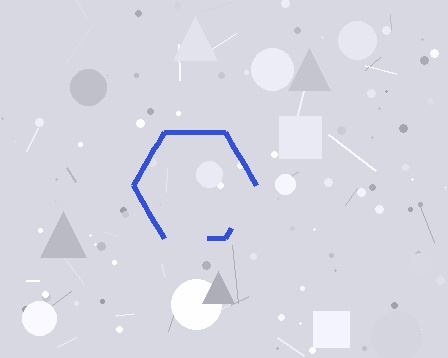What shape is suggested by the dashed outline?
The dashed outline suggests a hexagon.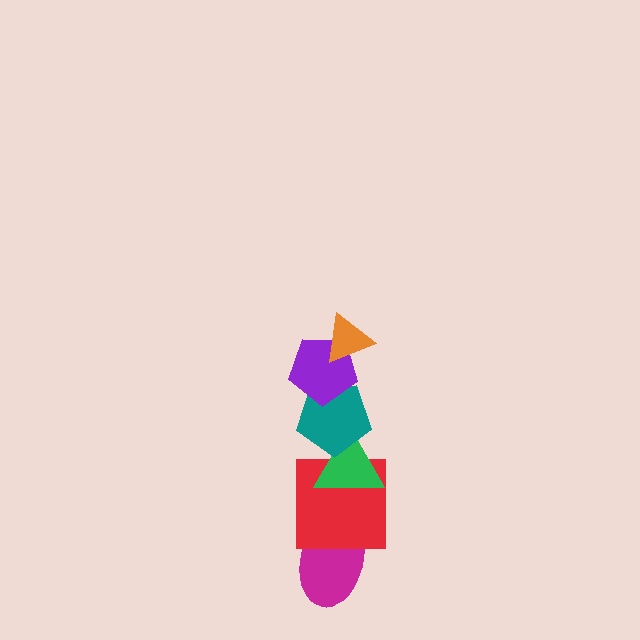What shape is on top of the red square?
The green triangle is on top of the red square.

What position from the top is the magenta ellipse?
The magenta ellipse is 6th from the top.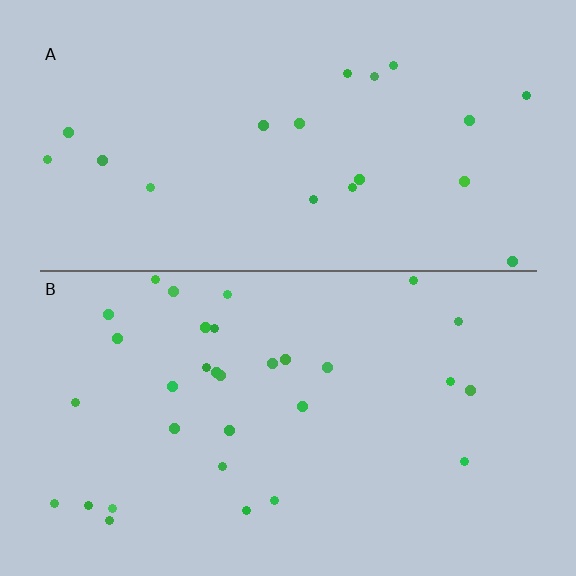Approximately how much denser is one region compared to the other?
Approximately 1.6× — region B over region A.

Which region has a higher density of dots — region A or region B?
B (the bottom).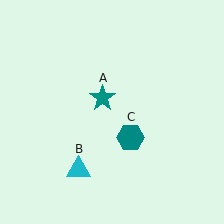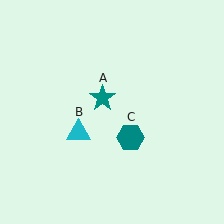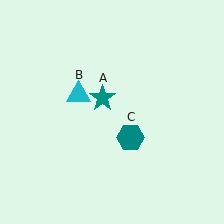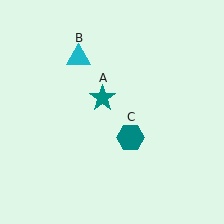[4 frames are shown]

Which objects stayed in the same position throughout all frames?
Teal star (object A) and teal hexagon (object C) remained stationary.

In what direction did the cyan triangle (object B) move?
The cyan triangle (object B) moved up.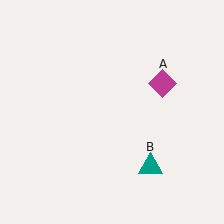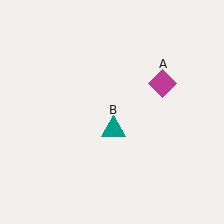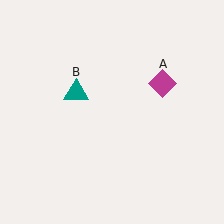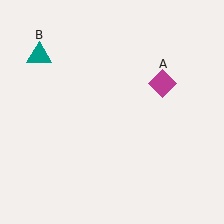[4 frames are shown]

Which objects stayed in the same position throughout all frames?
Magenta diamond (object A) remained stationary.